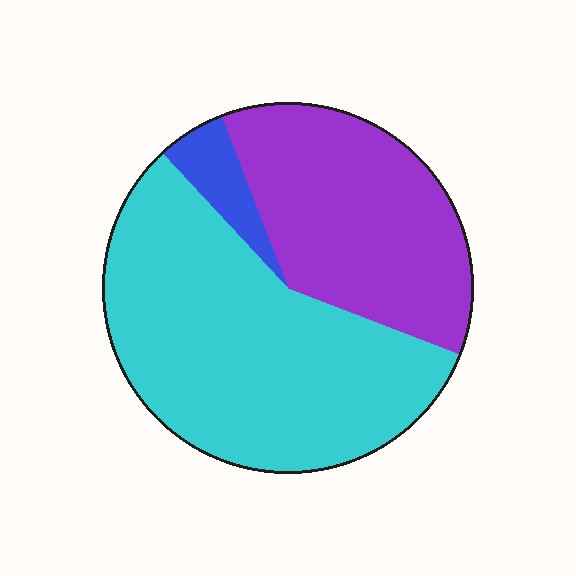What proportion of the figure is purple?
Purple takes up between a quarter and a half of the figure.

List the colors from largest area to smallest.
From largest to smallest: cyan, purple, blue.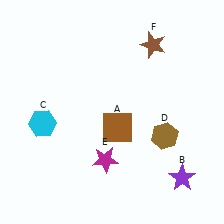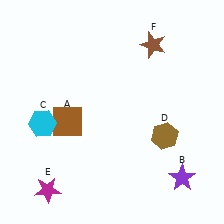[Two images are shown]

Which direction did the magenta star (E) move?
The magenta star (E) moved left.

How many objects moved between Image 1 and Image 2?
2 objects moved between the two images.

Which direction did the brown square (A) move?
The brown square (A) moved left.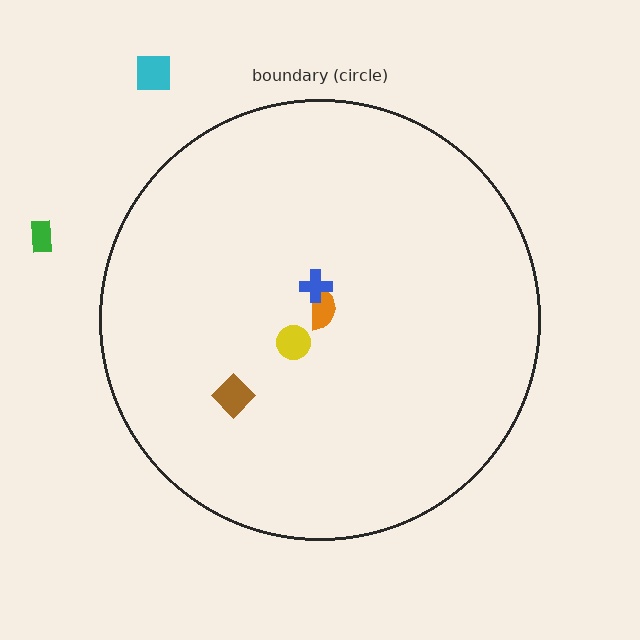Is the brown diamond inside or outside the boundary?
Inside.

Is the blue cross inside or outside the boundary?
Inside.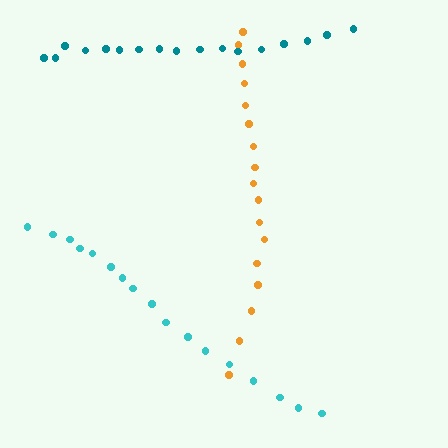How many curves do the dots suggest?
There are 3 distinct paths.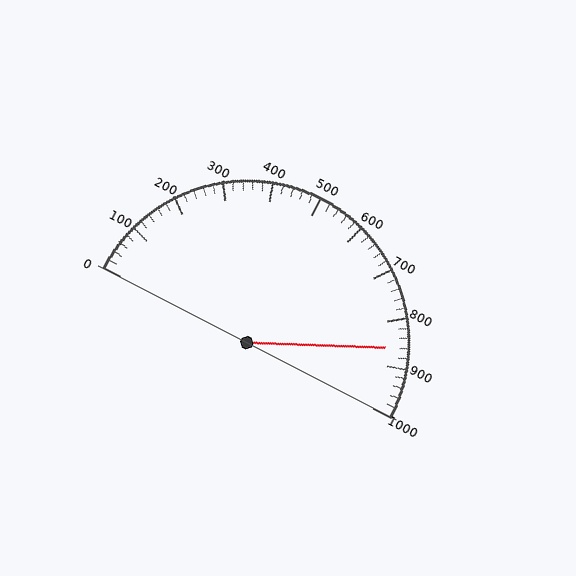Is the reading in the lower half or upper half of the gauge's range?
The reading is in the upper half of the range (0 to 1000).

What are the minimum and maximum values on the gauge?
The gauge ranges from 0 to 1000.